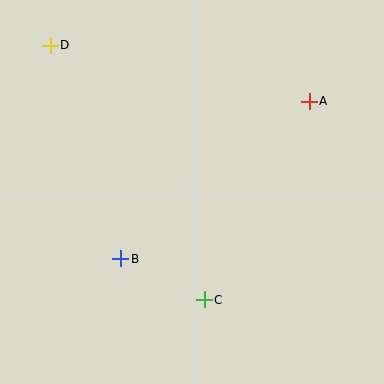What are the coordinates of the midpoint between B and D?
The midpoint between B and D is at (85, 152).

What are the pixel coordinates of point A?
Point A is at (309, 101).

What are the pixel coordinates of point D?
Point D is at (50, 45).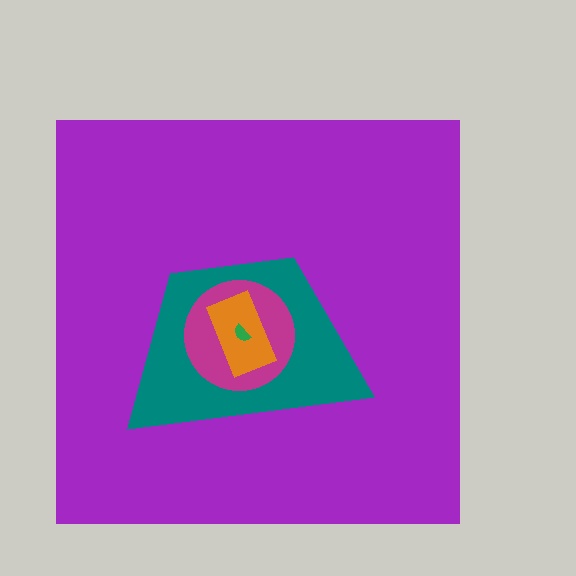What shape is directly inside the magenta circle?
The orange rectangle.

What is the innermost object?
The green semicircle.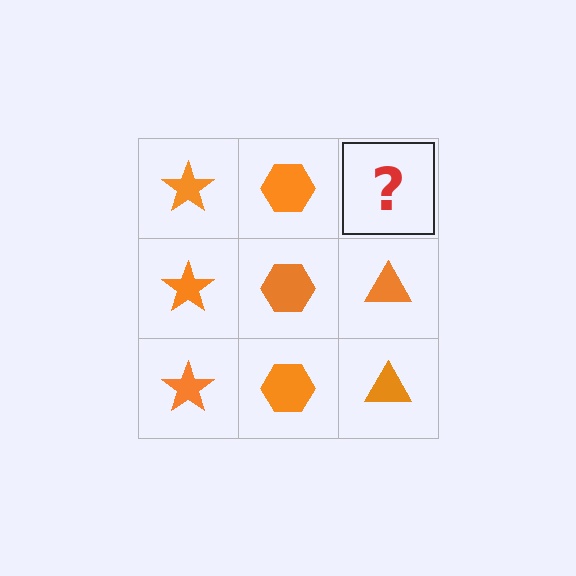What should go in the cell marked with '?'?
The missing cell should contain an orange triangle.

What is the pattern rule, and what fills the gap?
The rule is that each column has a consistent shape. The gap should be filled with an orange triangle.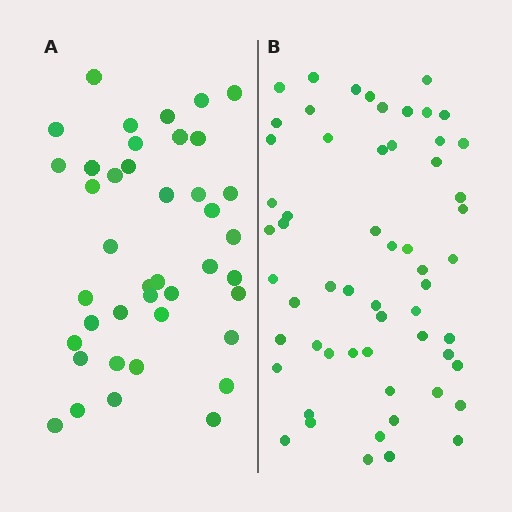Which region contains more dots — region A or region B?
Region B (the right region) has more dots.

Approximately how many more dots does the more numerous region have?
Region B has approximately 15 more dots than region A.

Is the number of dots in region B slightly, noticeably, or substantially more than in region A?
Region B has noticeably more, but not dramatically so. The ratio is roughly 1.4 to 1.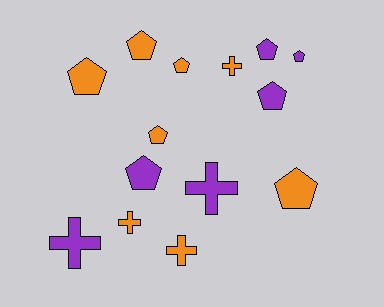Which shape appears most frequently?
Pentagon, with 9 objects.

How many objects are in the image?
There are 14 objects.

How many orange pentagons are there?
There are 5 orange pentagons.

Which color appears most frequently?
Orange, with 8 objects.